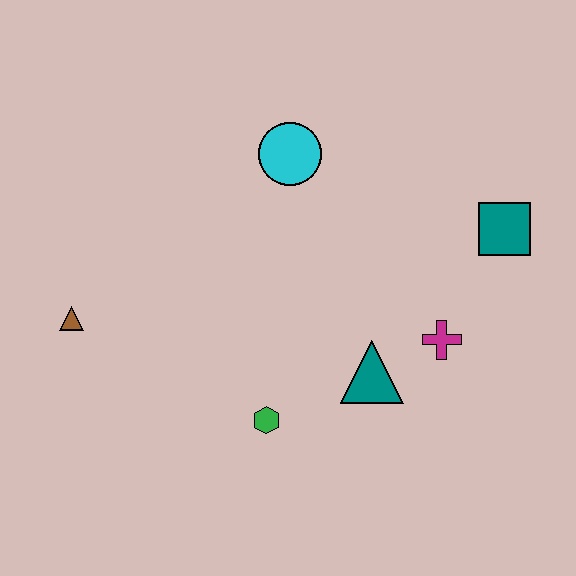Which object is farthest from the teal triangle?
The brown triangle is farthest from the teal triangle.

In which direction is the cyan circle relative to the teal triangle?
The cyan circle is above the teal triangle.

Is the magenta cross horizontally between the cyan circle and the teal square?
Yes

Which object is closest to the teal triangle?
The magenta cross is closest to the teal triangle.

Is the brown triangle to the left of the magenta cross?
Yes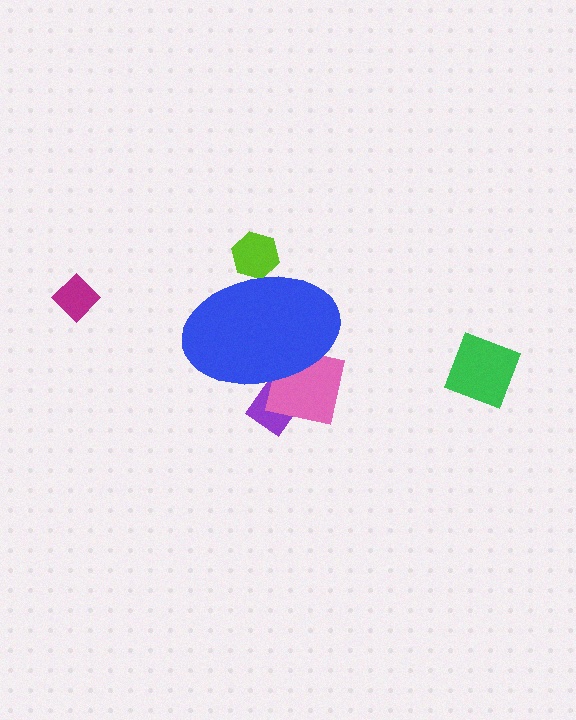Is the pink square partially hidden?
Yes, the pink square is partially hidden behind the blue ellipse.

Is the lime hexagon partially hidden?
Yes, the lime hexagon is partially hidden behind the blue ellipse.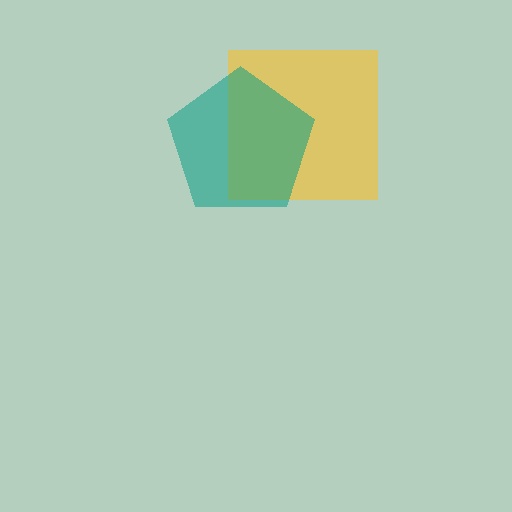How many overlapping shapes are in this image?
There are 2 overlapping shapes in the image.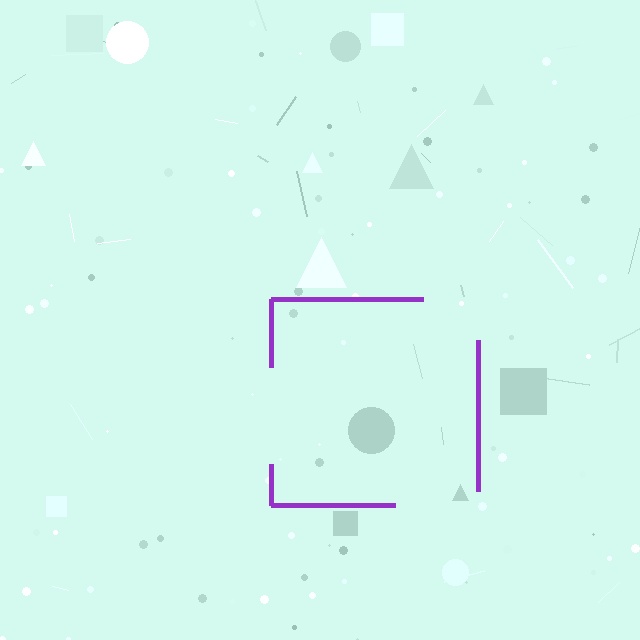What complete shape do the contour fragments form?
The contour fragments form a square.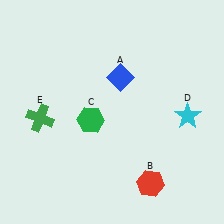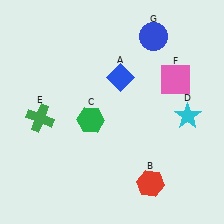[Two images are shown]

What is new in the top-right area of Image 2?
A blue circle (G) was added in the top-right area of Image 2.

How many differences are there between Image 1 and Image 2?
There are 2 differences between the two images.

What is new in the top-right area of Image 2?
A pink square (F) was added in the top-right area of Image 2.